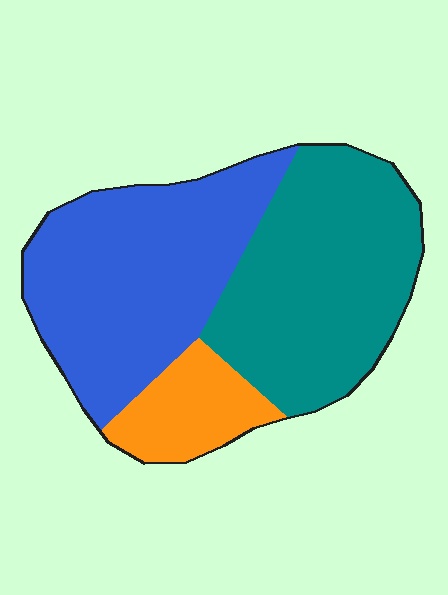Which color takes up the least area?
Orange, at roughly 15%.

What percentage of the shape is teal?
Teal covers 43% of the shape.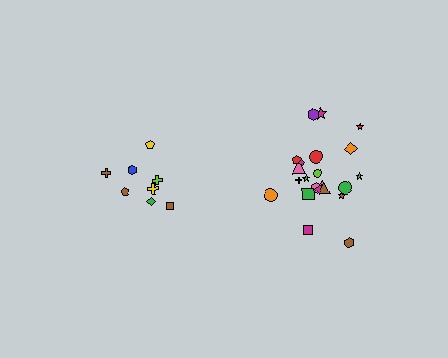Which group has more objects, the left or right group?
The right group.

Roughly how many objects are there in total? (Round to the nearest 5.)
Roughly 30 objects in total.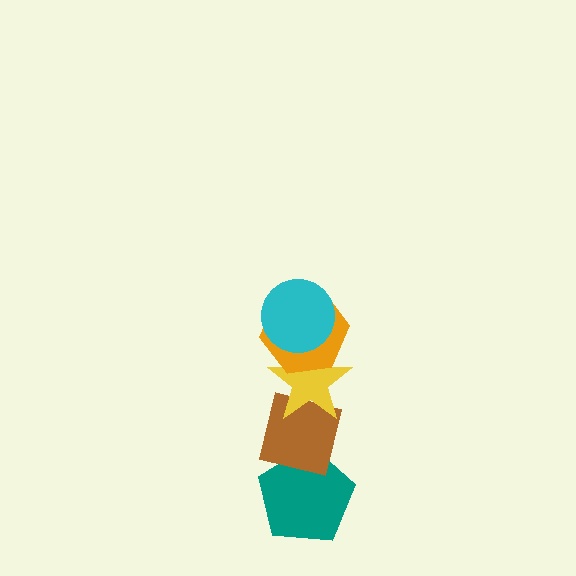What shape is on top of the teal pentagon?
The brown square is on top of the teal pentagon.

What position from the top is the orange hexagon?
The orange hexagon is 2nd from the top.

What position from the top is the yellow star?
The yellow star is 3rd from the top.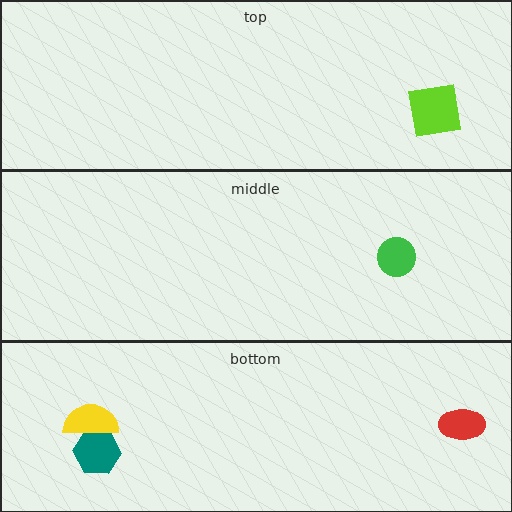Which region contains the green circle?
The middle region.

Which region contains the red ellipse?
The bottom region.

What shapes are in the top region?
The lime square.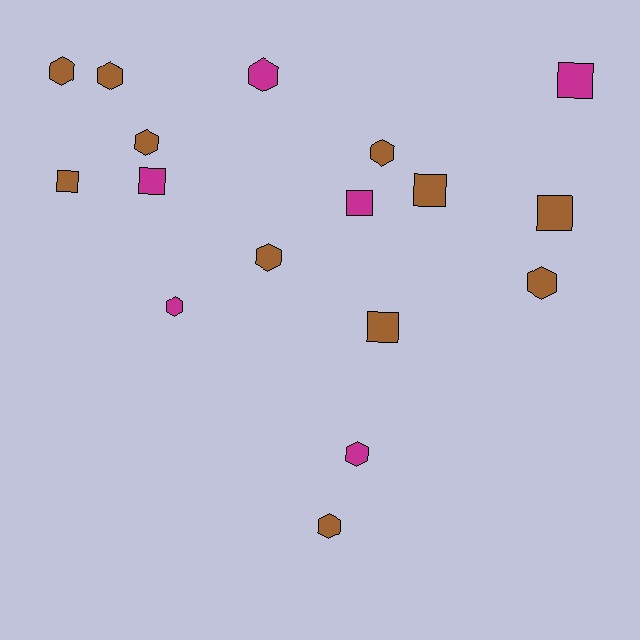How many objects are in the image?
There are 17 objects.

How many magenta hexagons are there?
There are 3 magenta hexagons.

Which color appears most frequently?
Brown, with 11 objects.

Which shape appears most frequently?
Hexagon, with 10 objects.